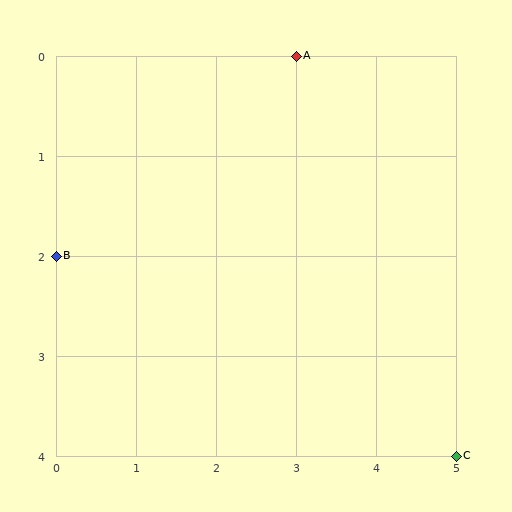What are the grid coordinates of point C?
Point C is at grid coordinates (5, 4).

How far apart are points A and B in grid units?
Points A and B are 3 columns and 2 rows apart (about 3.6 grid units diagonally).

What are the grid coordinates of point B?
Point B is at grid coordinates (0, 2).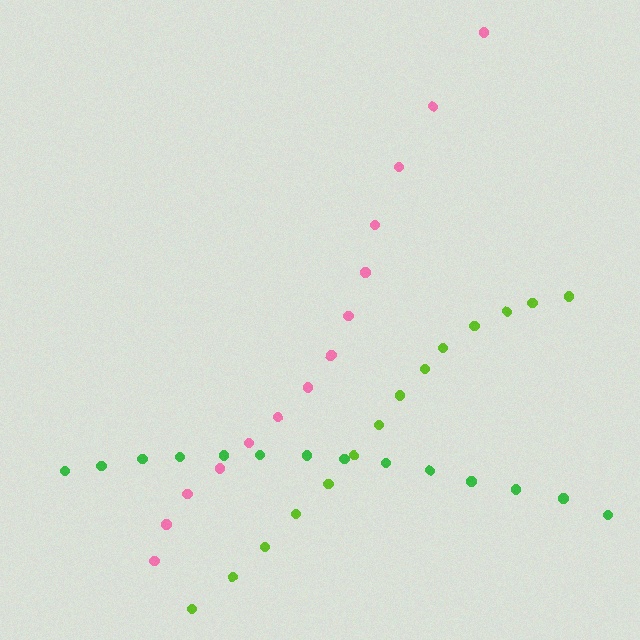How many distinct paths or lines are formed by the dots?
There are 3 distinct paths.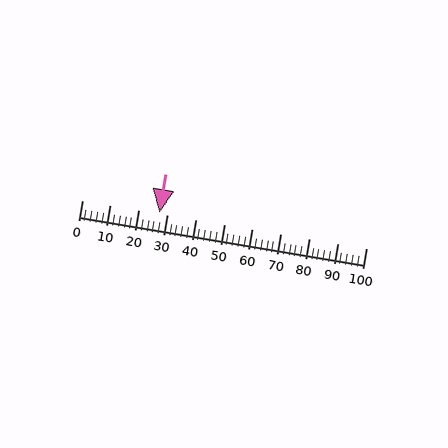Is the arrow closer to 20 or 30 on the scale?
The arrow is closer to 30.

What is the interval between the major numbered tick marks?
The major tick marks are spaced 10 units apart.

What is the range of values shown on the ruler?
The ruler shows values from 0 to 100.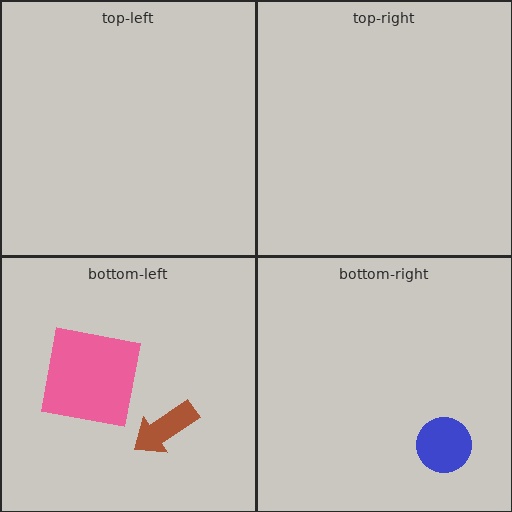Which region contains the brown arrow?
The bottom-left region.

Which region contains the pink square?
The bottom-left region.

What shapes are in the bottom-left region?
The pink square, the brown arrow.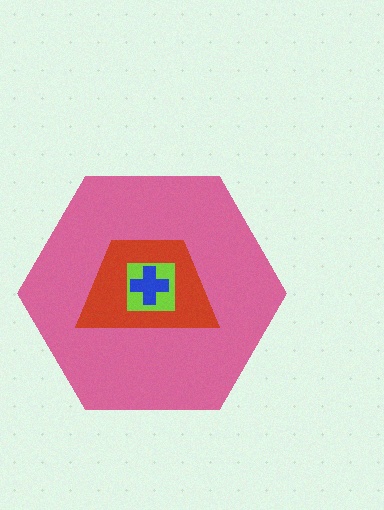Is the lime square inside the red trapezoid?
Yes.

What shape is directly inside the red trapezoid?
The lime square.